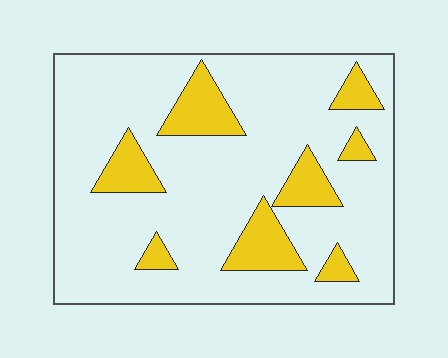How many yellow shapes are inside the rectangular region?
8.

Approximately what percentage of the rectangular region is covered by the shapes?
Approximately 20%.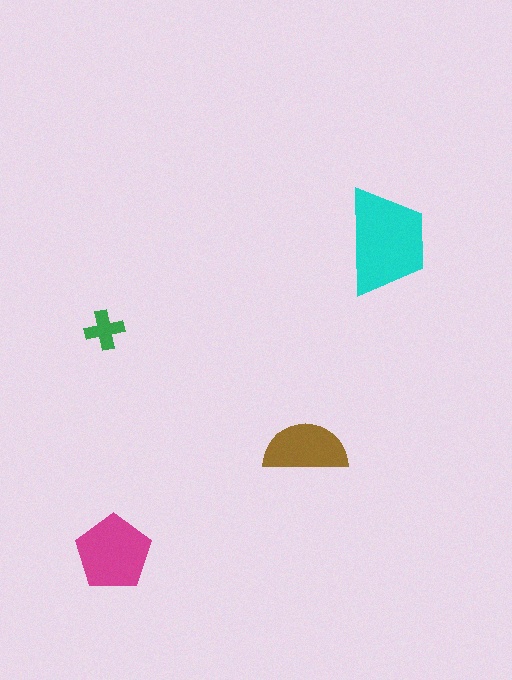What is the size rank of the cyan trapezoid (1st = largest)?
1st.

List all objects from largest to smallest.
The cyan trapezoid, the magenta pentagon, the brown semicircle, the green cross.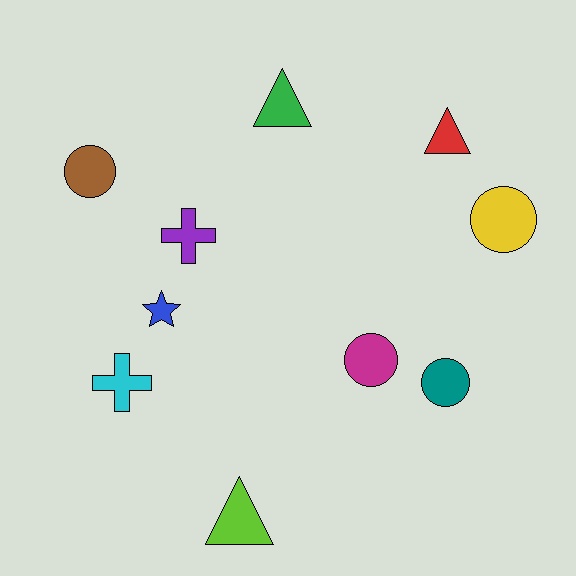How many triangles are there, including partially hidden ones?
There are 3 triangles.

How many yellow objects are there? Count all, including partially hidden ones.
There is 1 yellow object.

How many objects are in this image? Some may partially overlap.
There are 10 objects.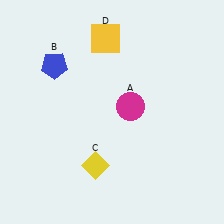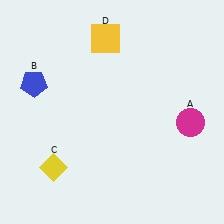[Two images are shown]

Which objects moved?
The objects that moved are: the magenta circle (A), the blue pentagon (B), the yellow diamond (C).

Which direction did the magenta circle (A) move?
The magenta circle (A) moved right.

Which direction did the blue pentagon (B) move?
The blue pentagon (B) moved left.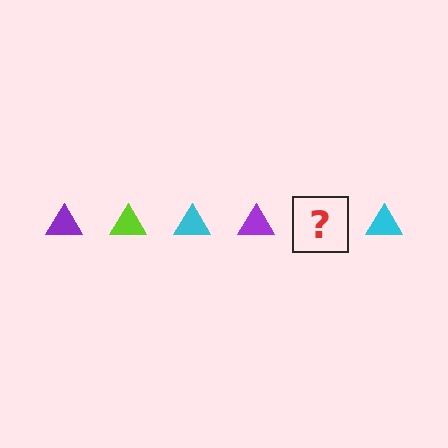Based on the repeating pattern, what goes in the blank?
The blank should be a lime triangle.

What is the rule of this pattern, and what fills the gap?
The rule is that the pattern cycles through purple, lime, cyan triangles. The gap should be filled with a lime triangle.